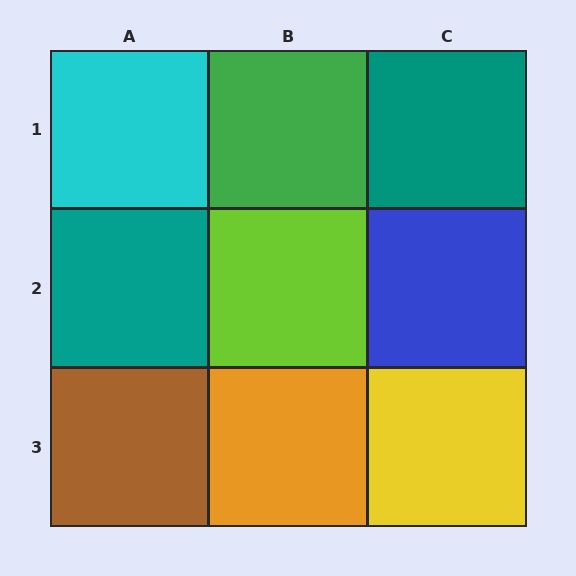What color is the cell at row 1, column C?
Teal.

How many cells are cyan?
1 cell is cyan.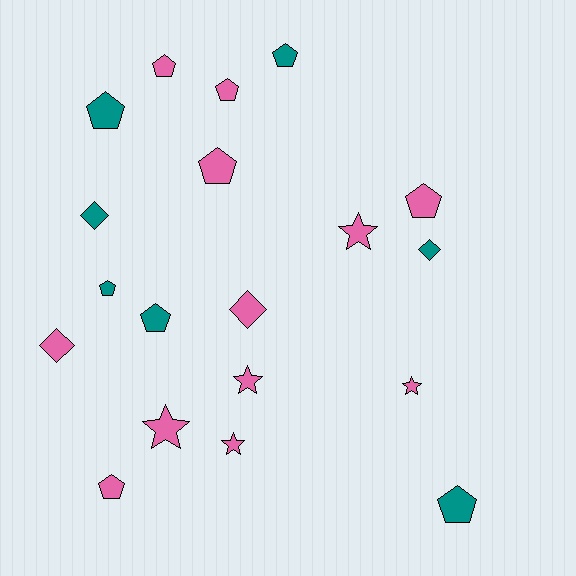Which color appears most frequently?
Pink, with 12 objects.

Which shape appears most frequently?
Pentagon, with 10 objects.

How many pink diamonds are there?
There are 2 pink diamonds.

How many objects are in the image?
There are 19 objects.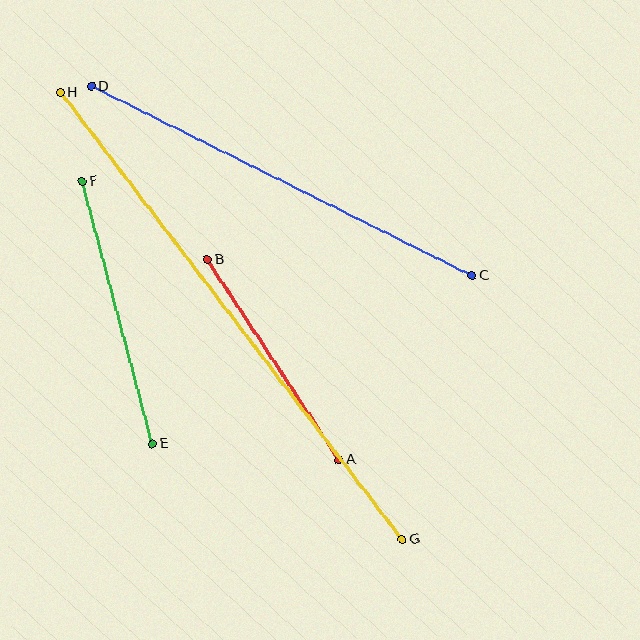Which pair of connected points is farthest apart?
Points G and H are farthest apart.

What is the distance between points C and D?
The distance is approximately 426 pixels.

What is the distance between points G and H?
The distance is approximately 562 pixels.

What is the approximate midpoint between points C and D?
The midpoint is at approximately (282, 181) pixels.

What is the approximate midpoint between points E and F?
The midpoint is at approximately (117, 312) pixels.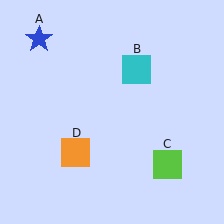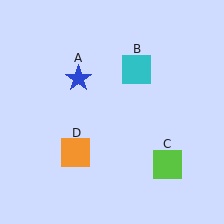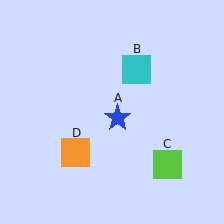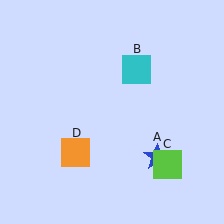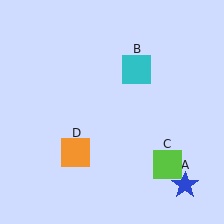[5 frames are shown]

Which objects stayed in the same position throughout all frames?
Cyan square (object B) and lime square (object C) and orange square (object D) remained stationary.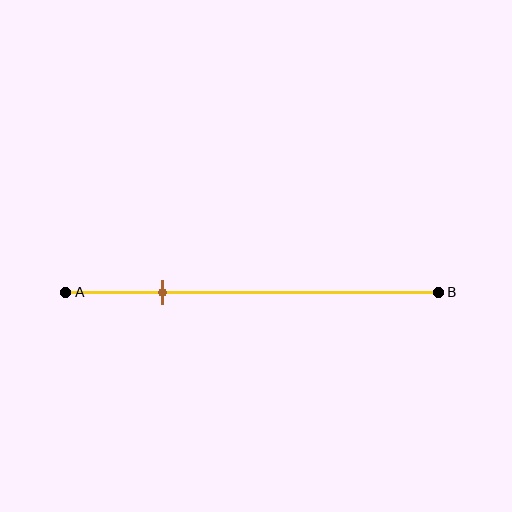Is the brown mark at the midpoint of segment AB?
No, the mark is at about 25% from A, not at the 50% midpoint.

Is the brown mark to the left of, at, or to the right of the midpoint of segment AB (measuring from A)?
The brown mark is to the left of the midpoint of segment AB.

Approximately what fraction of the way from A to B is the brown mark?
The brown mark is approximately 25% of the way from A to B.